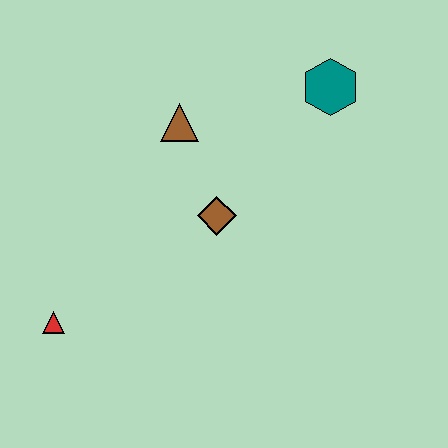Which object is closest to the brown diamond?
The brown triangle is closest to the brown diamond.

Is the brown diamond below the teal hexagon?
Yes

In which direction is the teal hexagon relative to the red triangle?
The teal hexagon is to the right of the red triangle.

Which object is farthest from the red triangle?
The teal hexagon is farthest from the red triangle.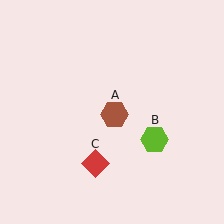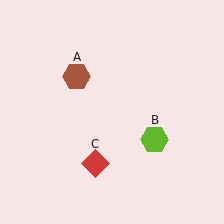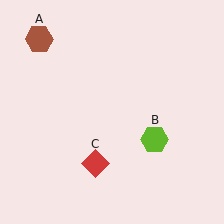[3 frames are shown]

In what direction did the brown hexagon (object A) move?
The brown hexagon (object A) moved up and to the left.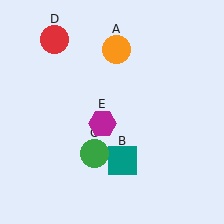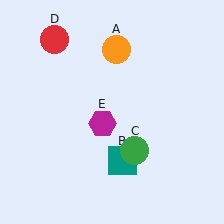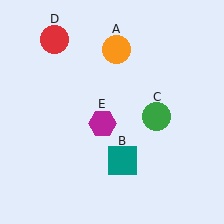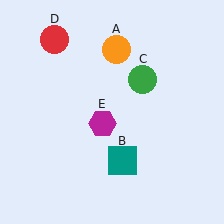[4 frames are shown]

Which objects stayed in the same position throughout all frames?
Orange circle (object A) and teal square (object B) and red circle (object D) and magenta hexagon (object E) remained stationary.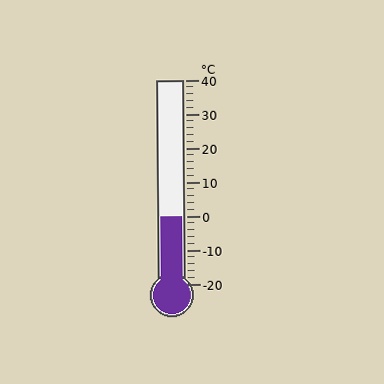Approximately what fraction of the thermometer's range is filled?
The thermometer is filled to approximately 35% of its range.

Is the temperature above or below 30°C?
The temperature is below 30°C.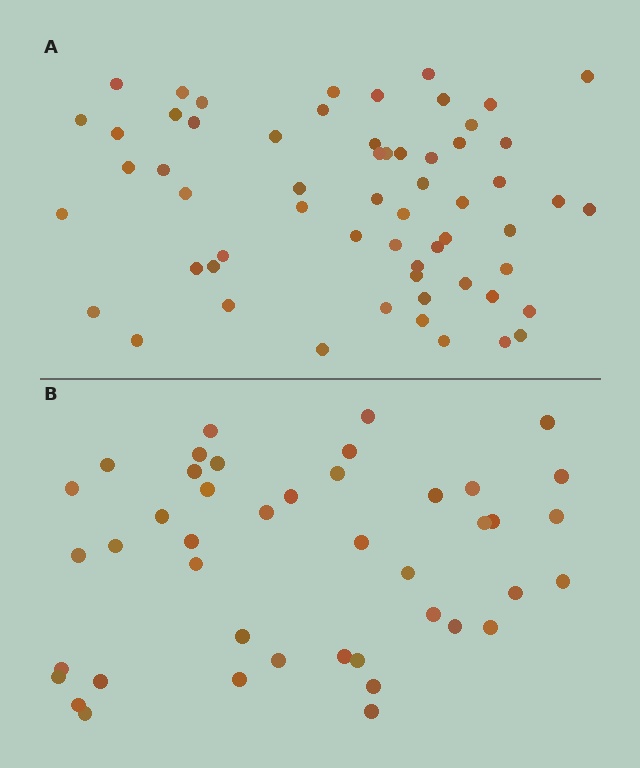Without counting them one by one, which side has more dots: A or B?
Region A (the top region) has more dots.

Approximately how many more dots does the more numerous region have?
Region A has approximately 15 more dots than region B.